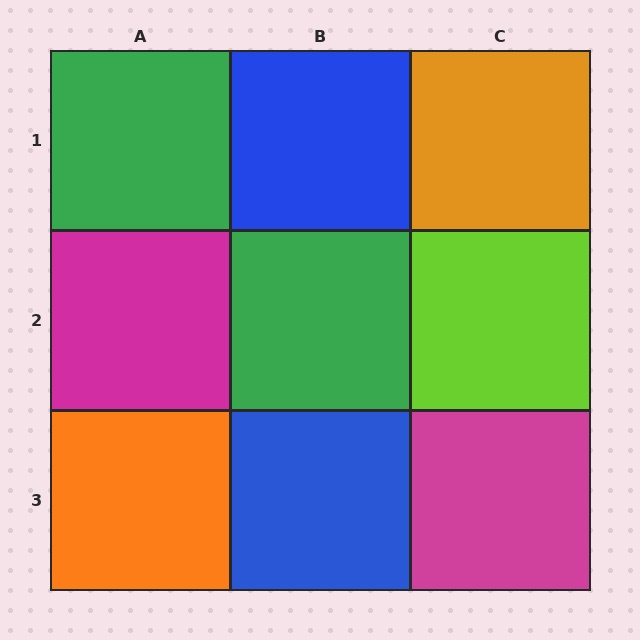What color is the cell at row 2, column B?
Green.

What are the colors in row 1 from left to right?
Green, blue, orange.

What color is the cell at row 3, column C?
Magenta.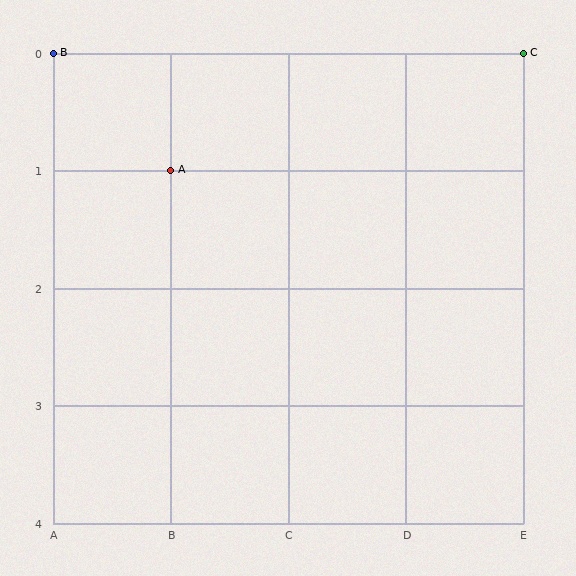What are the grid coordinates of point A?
Point A is at grid coordinates (B, 1).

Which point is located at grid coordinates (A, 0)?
Point B is at (A, 0).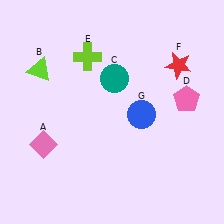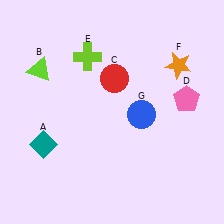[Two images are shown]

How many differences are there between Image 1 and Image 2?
There are 3 differences between the two images.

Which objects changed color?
A changed from pink to teal. C changed from teal to red. F changed from red to orange.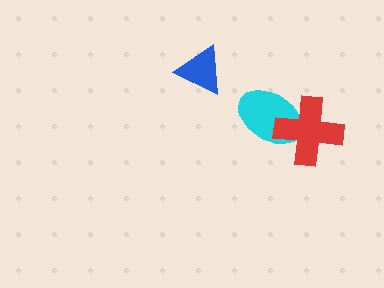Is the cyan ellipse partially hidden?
Yes, it is partially covered by another shape.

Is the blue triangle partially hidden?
No, no other shape covers it.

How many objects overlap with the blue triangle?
0 objects overlap with the blue triangle.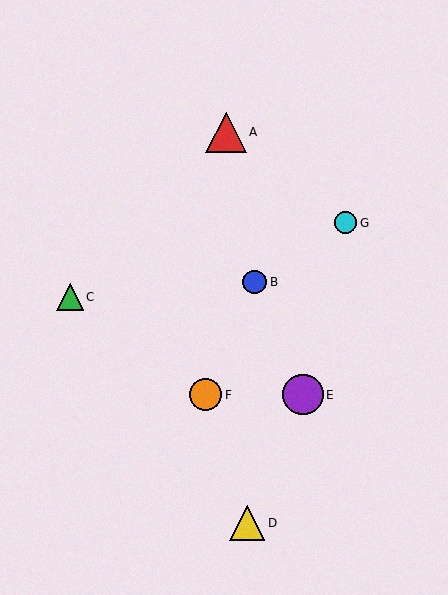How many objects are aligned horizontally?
2 objects (E, F) are aligned horizontally.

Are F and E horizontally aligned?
Yes, both are at y≈395.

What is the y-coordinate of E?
Object E is at y≈395.